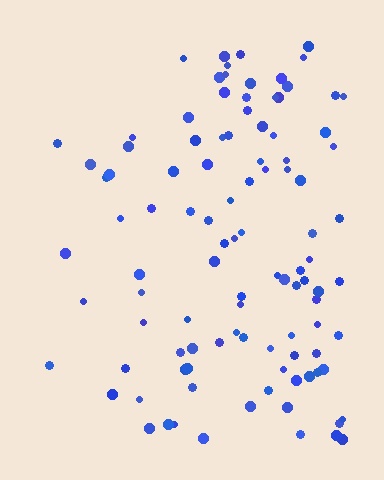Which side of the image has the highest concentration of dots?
The right.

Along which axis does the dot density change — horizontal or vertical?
Horizontal.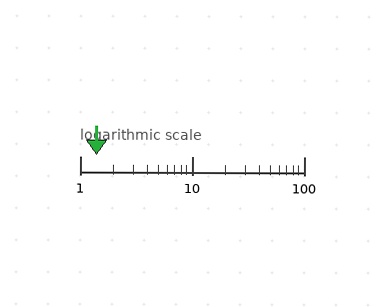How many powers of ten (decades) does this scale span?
The scale spans 2 decades, from 1 to 100.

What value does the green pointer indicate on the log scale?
The pointer indicates approximately 1.4.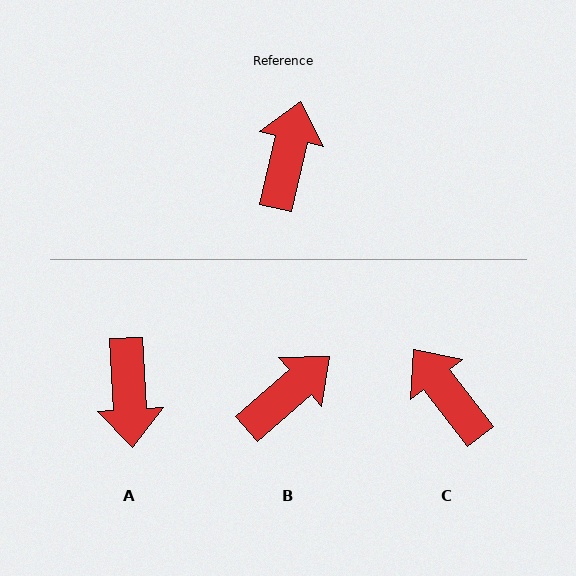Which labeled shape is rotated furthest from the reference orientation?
A, about 164 degrees away.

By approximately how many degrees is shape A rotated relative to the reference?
Approximately 164 degrees clockwise.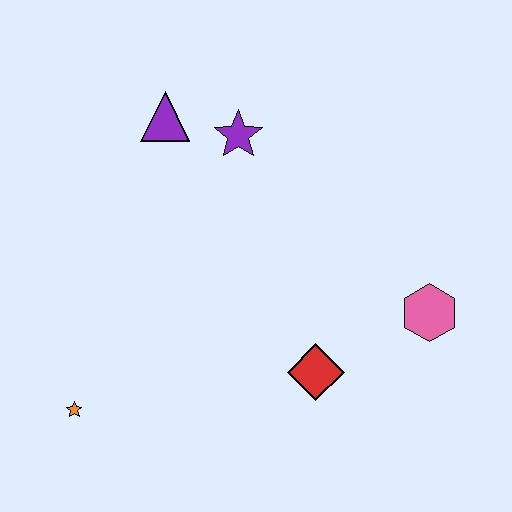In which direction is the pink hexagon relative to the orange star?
The pink hexagon is to the right of the orange star.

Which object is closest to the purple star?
The purple triangle is closest to the purple star.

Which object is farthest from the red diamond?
The purple triangle is farthest from the red diamond.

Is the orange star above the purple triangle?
No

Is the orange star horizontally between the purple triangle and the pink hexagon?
No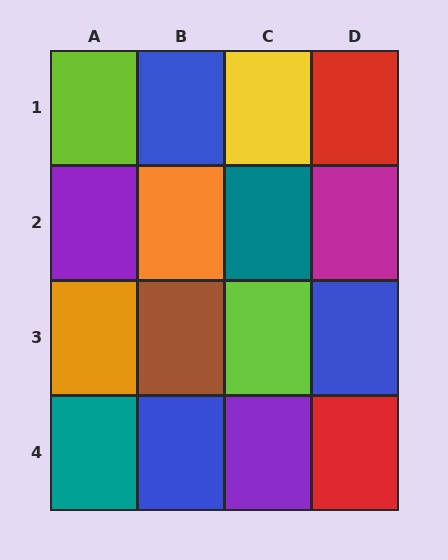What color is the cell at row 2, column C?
Teal.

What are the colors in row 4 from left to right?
Teal, blue, purple, red.